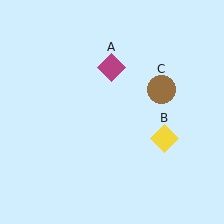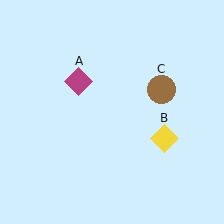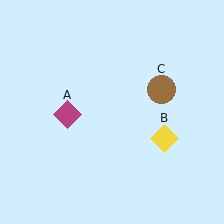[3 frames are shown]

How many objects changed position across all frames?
1 object changed position: magenta diamond (object A).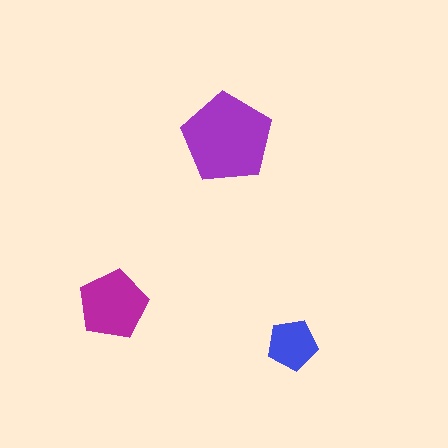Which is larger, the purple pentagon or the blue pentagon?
The purple one.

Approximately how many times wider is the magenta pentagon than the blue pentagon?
About 1.5 times wider.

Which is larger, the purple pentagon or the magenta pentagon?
The purple one.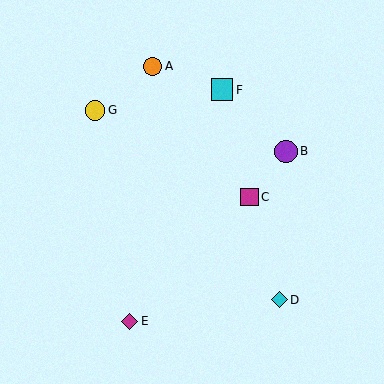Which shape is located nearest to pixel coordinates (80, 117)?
The yellow circle (labeled G) at (95, 110) is nearest to that location.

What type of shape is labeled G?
Shape G is a yellow circle.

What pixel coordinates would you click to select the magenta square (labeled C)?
Click at (249, 197) to select the magenta square C.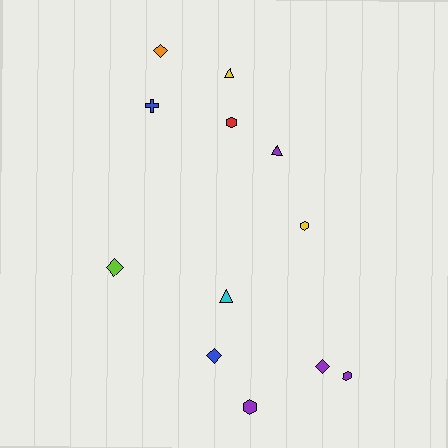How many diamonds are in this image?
There are 4 diamonds.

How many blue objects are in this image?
There are 2 blue objects.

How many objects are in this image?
There are 12 objects.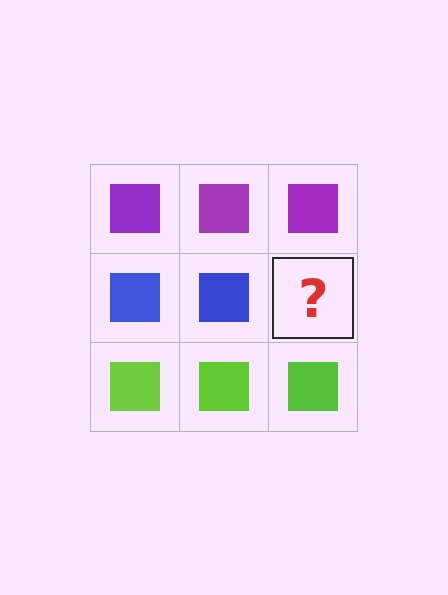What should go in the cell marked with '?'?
The missing cell should contain a blue square.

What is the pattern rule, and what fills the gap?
The rule is that each row has a consistent color. The gap should be filled with a blue square.